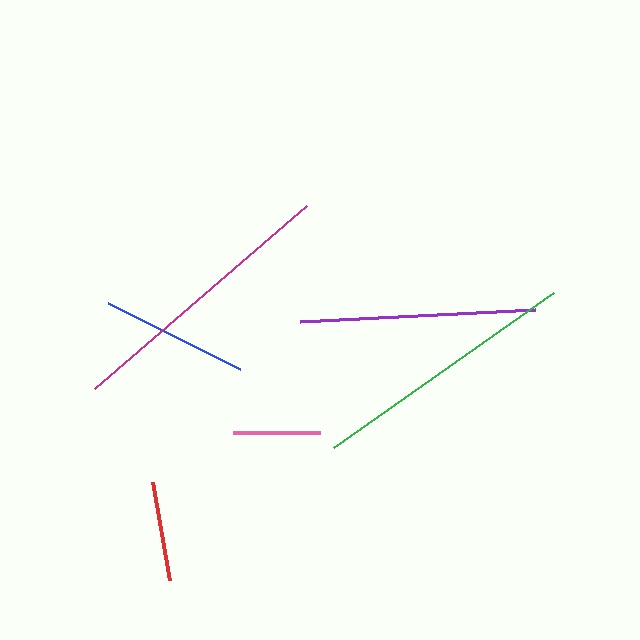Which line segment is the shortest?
The pink line is the shortest at approximately 87 pixels.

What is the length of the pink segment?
The pink segment is approximately 87 pixels long.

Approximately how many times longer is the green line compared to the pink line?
The green line is approximately 3.1 times the length of the pink line.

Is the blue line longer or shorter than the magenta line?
The magenta line is longer than the blue line.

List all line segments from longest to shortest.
From longest to shortest: magenta, green, purple, blue, red, pink.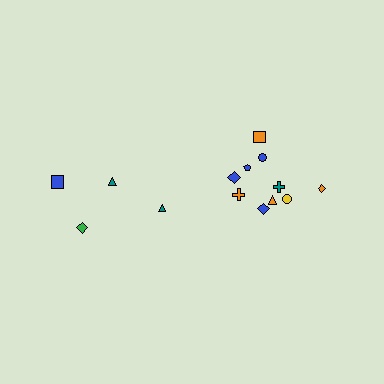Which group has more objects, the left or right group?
The right group.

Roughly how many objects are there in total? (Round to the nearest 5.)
Roughly 15 objects in total.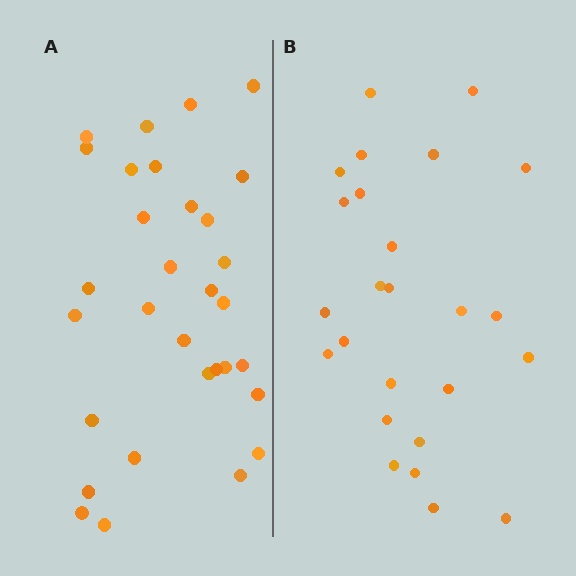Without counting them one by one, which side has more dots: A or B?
Region A (the left region) has more dots.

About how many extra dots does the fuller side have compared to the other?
Region A has about 6 more dots than region B.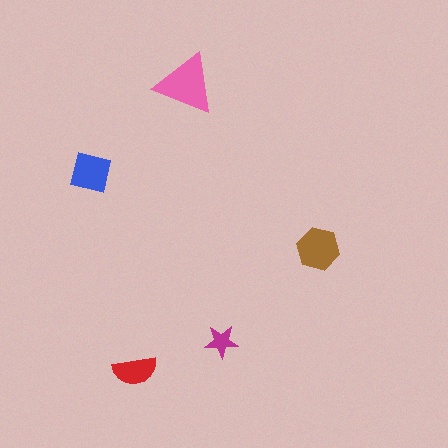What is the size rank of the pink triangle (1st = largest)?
1st.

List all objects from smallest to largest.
The magenta star, the red semicircle, the blue square, the brown hexagon, the pink triangle.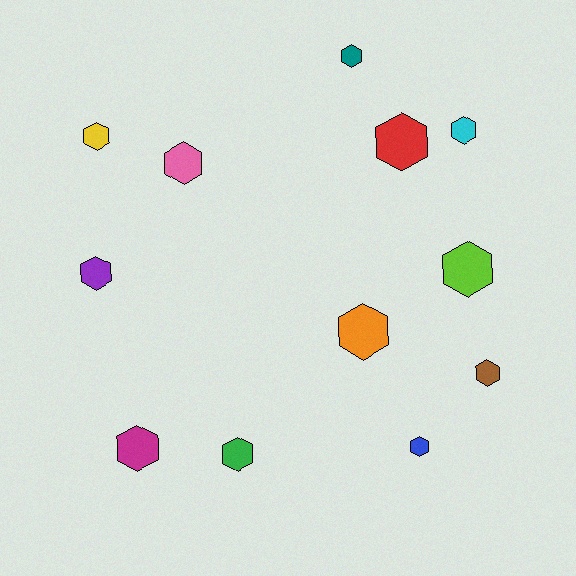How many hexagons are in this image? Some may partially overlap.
There are 12 hexagons.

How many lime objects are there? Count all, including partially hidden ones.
There is 1 lime object.